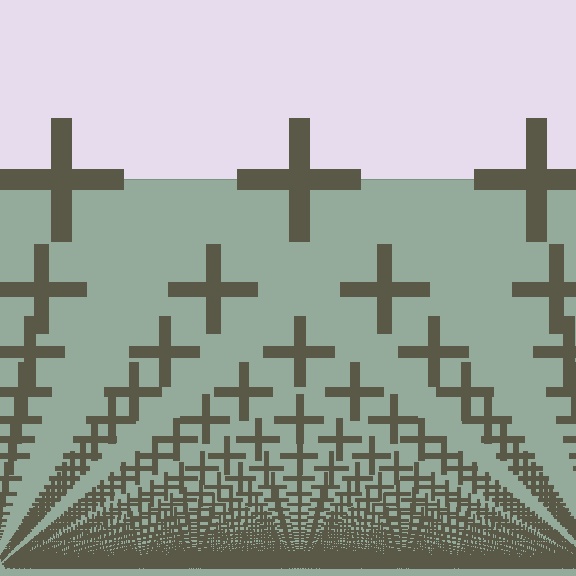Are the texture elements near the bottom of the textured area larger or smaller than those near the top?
Smaller. The gradient is inverted — elements near the bottom are smaller and denser.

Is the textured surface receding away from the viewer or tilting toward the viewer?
The surface appears to tilt toward the viewer. Texture elements get larger and sparser toward the top.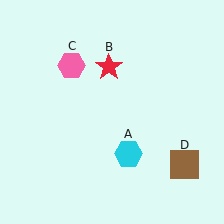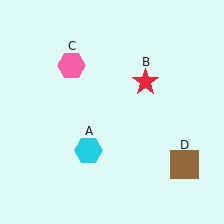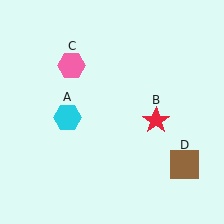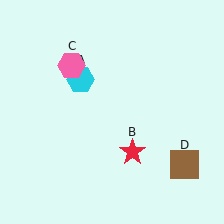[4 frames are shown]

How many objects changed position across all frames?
2 objects changed position: cyan hexagon (object A), red star (object B).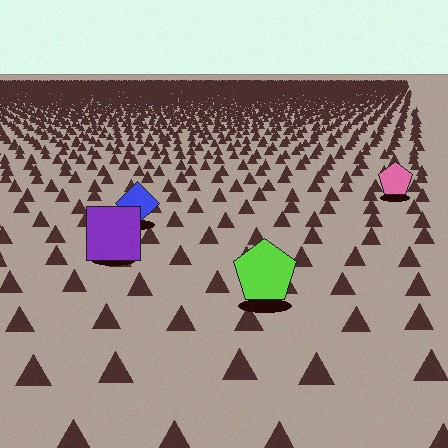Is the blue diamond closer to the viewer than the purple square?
No. The purple square is closer — you can tell from the texture gradient: the ground texture is coarser near it.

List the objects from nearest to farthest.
From nearest to farthest: the lime pentagon, the purple square, the blue diamond, the pink pentagon.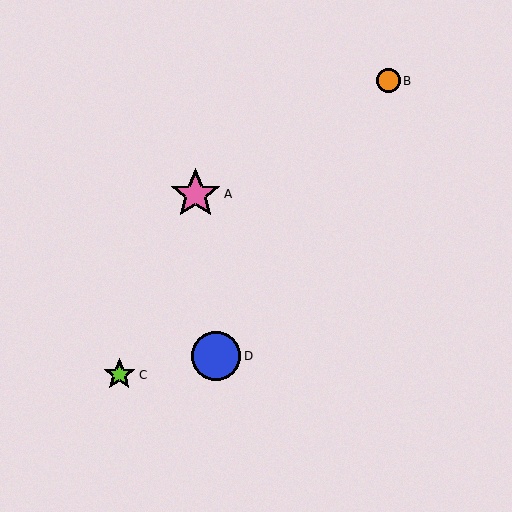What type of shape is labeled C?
Shape C is a lime star.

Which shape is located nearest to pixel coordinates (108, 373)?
The lime star (labeled C) at (119, 375) is nearest to that location.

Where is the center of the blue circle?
The center of the blue circle is at (216, 356).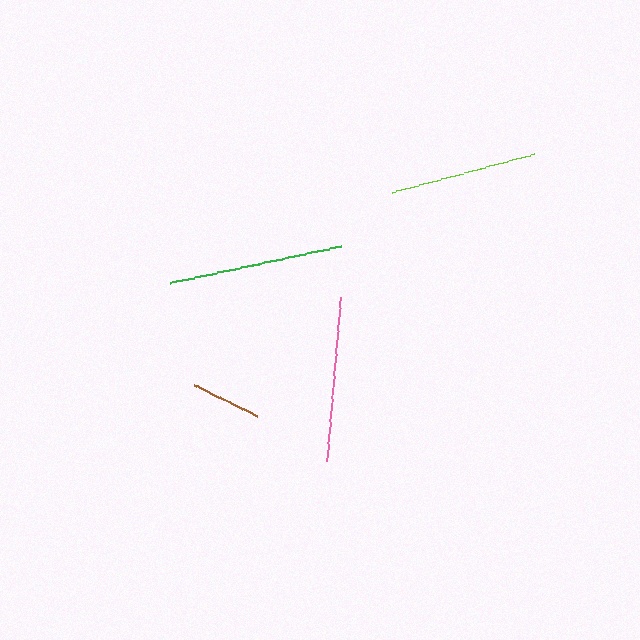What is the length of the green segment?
The green segment is approximately 174 pixels long.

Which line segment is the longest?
The green line is the longest at approximately 174 pixels.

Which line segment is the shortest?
The brown line is the shortest at approximately 71 pixels.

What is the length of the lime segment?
The lime segment is approximately 147 pixels long.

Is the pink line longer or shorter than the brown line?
The pink line is longer than the brown line.